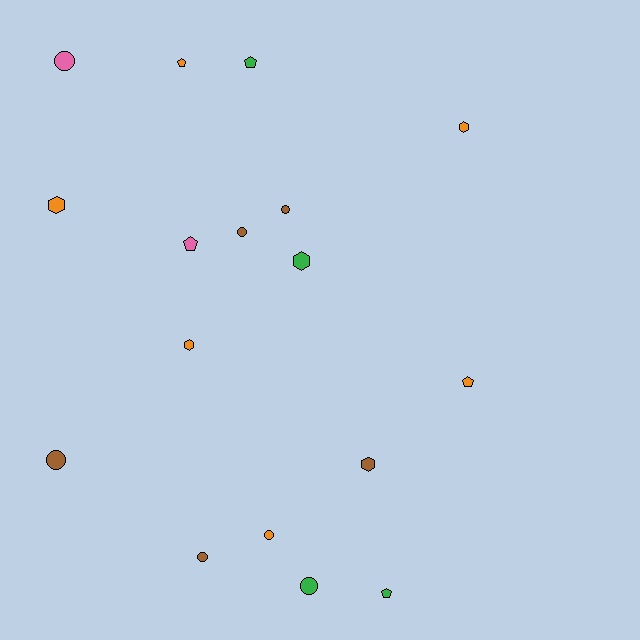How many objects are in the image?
There are 17 objects.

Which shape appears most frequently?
Circle, with 7 objects.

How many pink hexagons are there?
There are no pink hexagons.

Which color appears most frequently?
Orange, with 6 objects.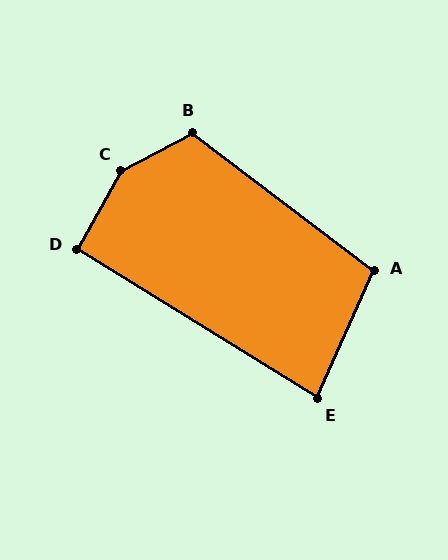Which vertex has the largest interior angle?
C, at approximately 147 degrees.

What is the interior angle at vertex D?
Approximately 93 degrees (approximately right).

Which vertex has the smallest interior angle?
E, at approximately 82 degrees.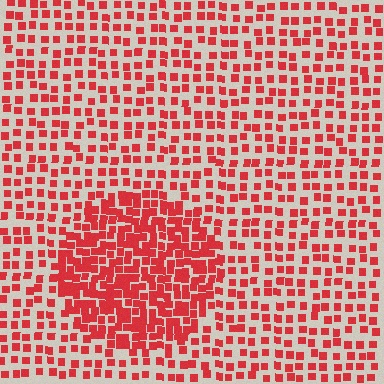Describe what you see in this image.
The image contains small red elements arranged at two different densities. A circle-shaped region is visible where the elements are more densely packed than the surrounding area.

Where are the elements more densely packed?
The elements are more densely packed inside the circle boundary.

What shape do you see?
I see a circle.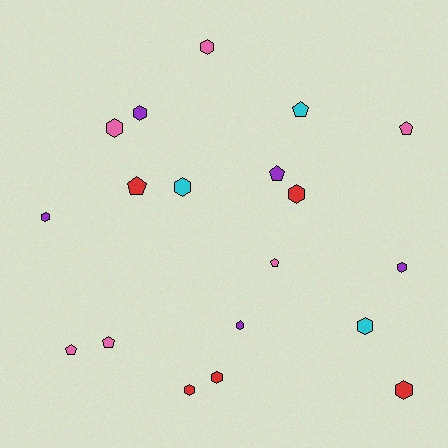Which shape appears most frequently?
Hexagon, with 12 objects.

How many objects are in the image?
There are 19 objects.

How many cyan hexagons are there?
There are 2 cyan hexagons.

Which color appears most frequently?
Pink, with 6 objects.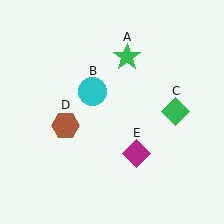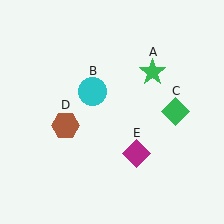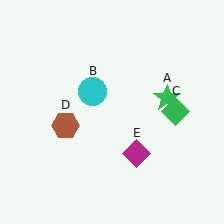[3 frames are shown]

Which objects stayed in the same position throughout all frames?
Cyan circle (object B) and green diamond (object C) and brown hexagon (object D) and magenta diamond (object E) remained stationary.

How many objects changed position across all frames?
1 object changed position: green star (object A).